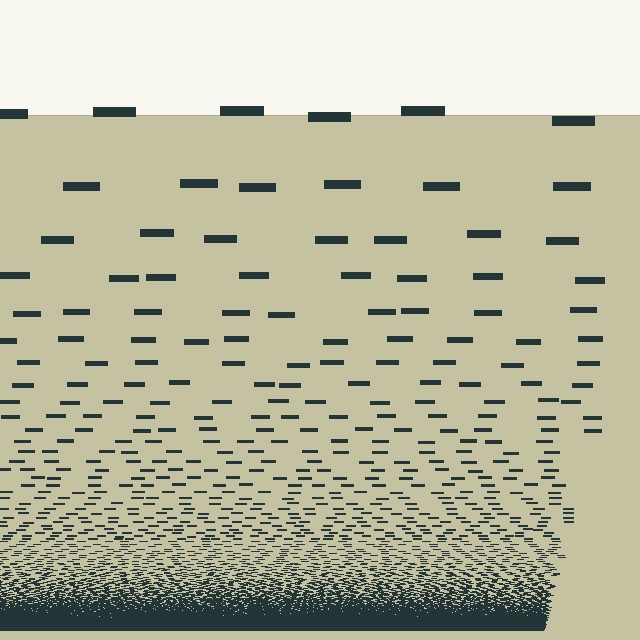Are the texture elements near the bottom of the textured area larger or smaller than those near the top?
Smaller. The gradient is inverted — elements near the bottom are smaller and denser.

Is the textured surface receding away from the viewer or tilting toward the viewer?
The surface appears to tilt toward the viewer. Texture elements get larger and sparser toward the top.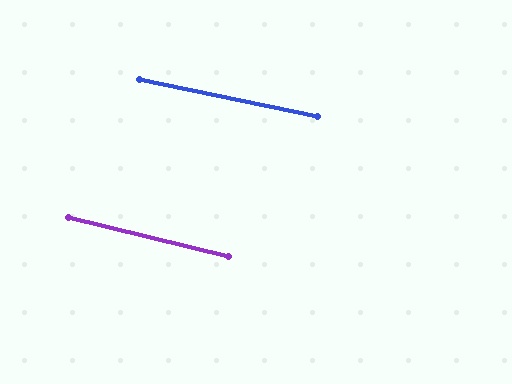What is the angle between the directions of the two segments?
Approximately 2 degrees.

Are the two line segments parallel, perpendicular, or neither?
Parallel — their directions differ by only 1.8°.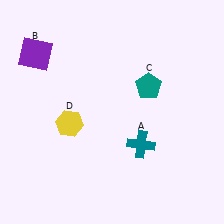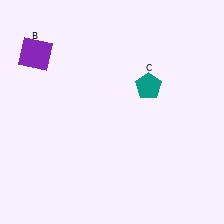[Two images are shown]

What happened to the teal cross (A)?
The teal cross (A) was removed in Image 2. It was in the bottom-right area of Image 1.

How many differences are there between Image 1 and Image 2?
There are 2 differences between the two images.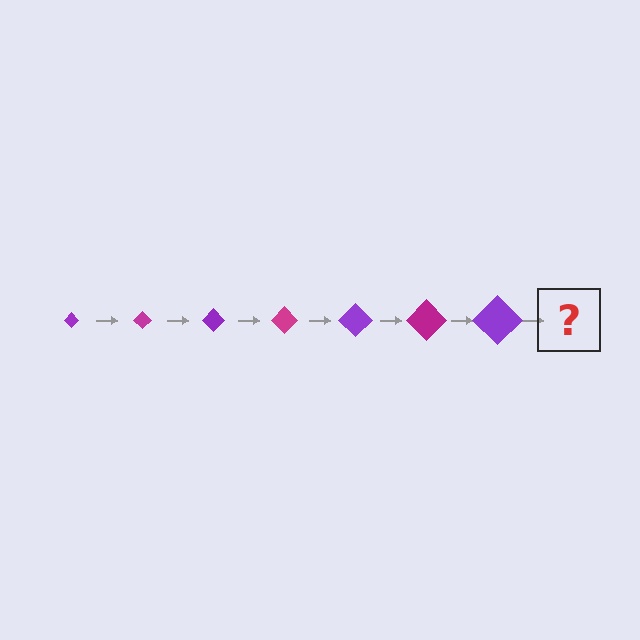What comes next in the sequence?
The next element should be a magenta diamond, larger than the previous one.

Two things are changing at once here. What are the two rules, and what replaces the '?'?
The two rules are that the diamond grows larger each step and the color cycles through purple and magenta. The '?' should be a magenta diamond, larger than the previous one.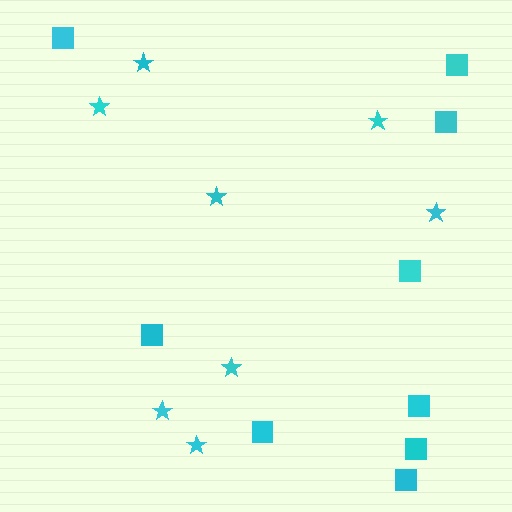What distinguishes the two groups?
There are 2 groups: one group of stars (8) and one group of squares (9).